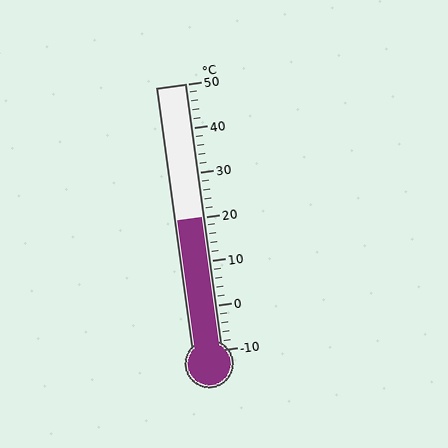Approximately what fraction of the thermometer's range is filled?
The thermometer is filled to approximately 50% of its range.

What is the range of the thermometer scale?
The thermometer scale ranges from -10°C to 50°C.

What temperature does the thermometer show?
The thermometer shows approximately 20°C.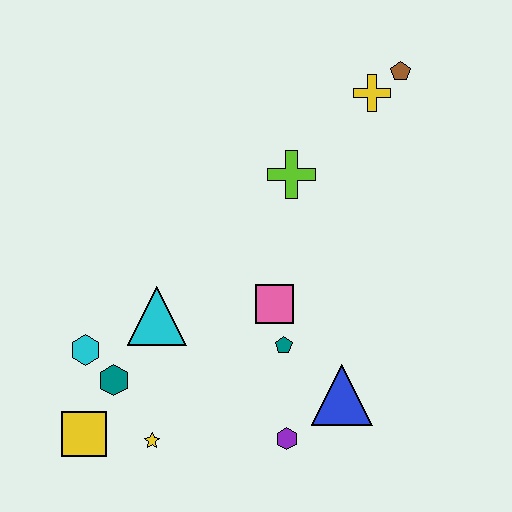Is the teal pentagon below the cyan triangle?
Yes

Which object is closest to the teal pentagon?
The pink square is closest to the teal pentagon.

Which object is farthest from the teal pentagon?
The brown pentagon is farthest from the teal pentagon.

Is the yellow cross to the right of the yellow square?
Yes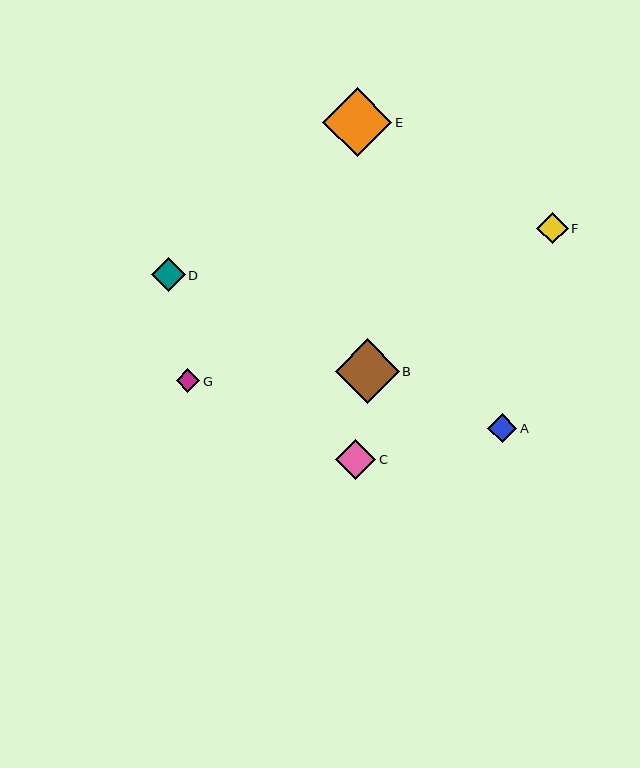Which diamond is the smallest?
Diamond G is the smallest with a size of approximately 24 pixels.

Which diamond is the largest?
Diamond E is the largest with a size of approximately 69 pixels.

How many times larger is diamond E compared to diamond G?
Diamond E is approximately 2.9 times the size of diamond G.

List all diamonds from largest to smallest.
From largest to smallest: E, B, C, D, F, A, G.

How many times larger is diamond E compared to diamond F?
Diamond E is approximately 2.2 times the size of diamond F.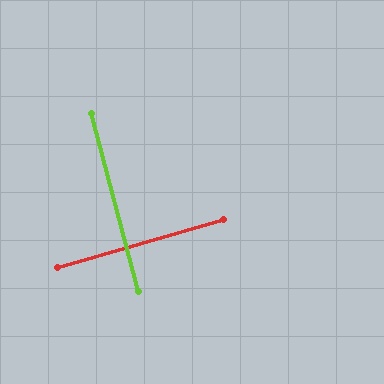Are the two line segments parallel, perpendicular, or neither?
Perpendicular — they meet at approximately 89°.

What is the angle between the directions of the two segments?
Approximately 89 degrees.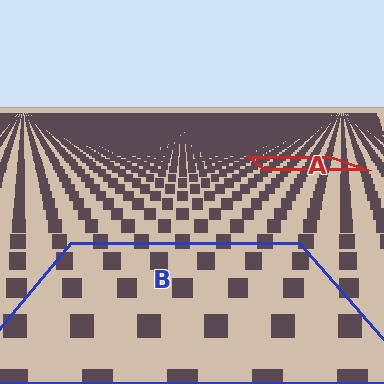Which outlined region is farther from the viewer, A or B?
Region A is farther from the viewer — the texture elements inside it appear smaller and more densely packed.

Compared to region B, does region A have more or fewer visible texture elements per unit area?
Region A has more texture elements per unit area — they are packed more densely because it is farther away.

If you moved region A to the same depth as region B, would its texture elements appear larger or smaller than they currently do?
They would appear larger. At a closer depth, the same texture elements are projected at a bigger on-screen size.